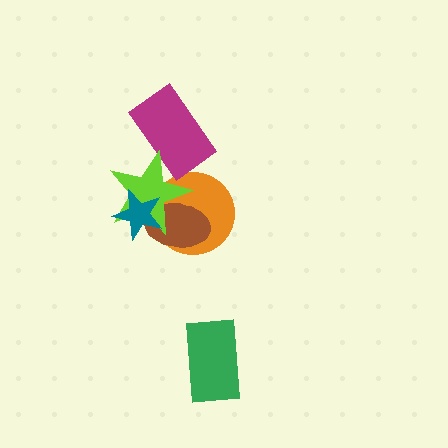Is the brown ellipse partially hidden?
Yes, it is partially covered by another shape.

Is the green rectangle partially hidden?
No, no other shape covers it.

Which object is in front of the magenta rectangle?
The lime star is in front of the magenta rectangle.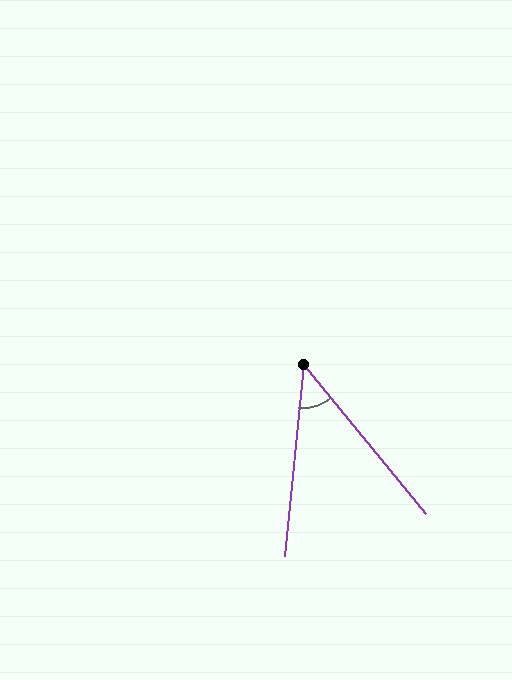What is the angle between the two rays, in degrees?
Approximately 45 degrees.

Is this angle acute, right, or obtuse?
It is acute.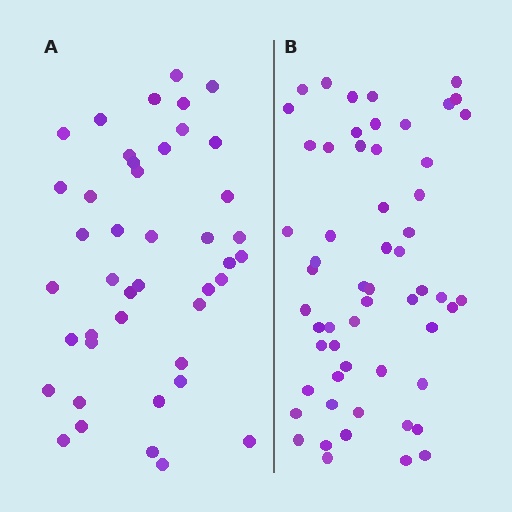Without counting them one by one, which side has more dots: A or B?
Region B (the right region) has more dots.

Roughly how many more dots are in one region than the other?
Region B has approximately 15 more dots than region A.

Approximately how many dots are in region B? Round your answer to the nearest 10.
About 60 dots. (The exact count is 57, which rounds to 60.)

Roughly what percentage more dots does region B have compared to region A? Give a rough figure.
About 35% more.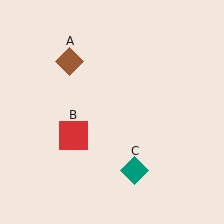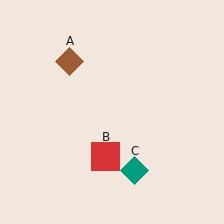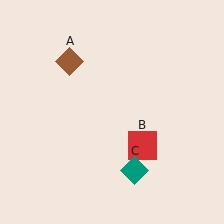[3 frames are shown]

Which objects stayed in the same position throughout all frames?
Brown diamond (object A) and teal diamond (object C) remained stationary.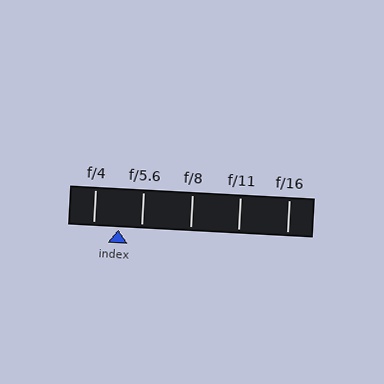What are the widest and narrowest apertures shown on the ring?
The widest aperture shown is f/4 and the narrowest is f/16.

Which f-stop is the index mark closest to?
The index mark is closest to f/5.6.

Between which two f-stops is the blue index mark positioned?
The index mark is between f/4 and f/5.6.